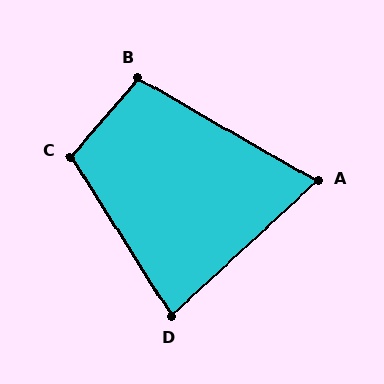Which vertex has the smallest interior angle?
A, at approximately 73 degrees.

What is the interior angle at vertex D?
Approximately 79 degrees (acute).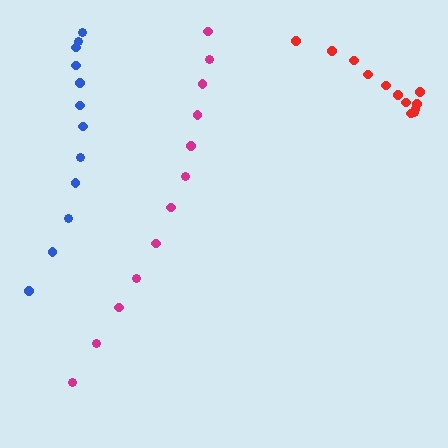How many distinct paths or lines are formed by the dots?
There are 3 distinct paths.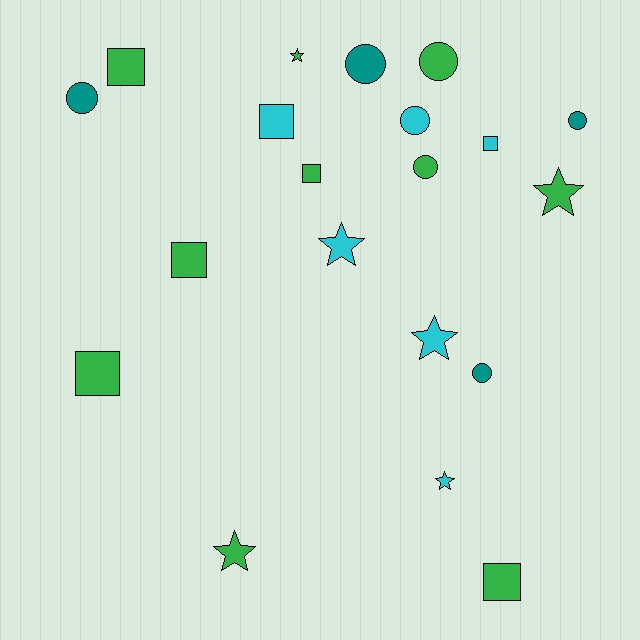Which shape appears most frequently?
Square, with 7 objects.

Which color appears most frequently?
Green, with 10 objects.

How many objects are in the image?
There are 20 objects.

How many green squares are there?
There are 5 green squares.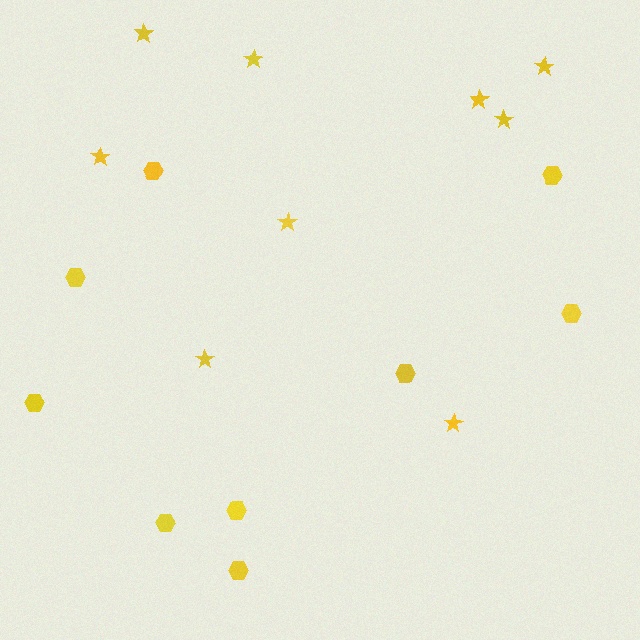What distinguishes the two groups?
There are 2 groups: one group of stars (9) and one group of hexagons (9).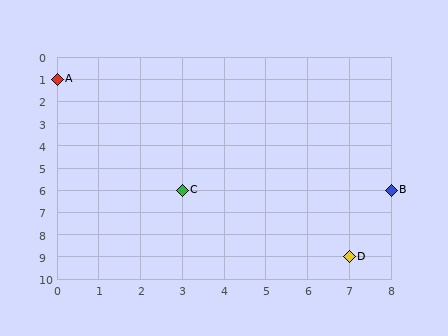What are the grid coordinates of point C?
Point C is at grid coordinates (3, 6).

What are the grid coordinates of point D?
Point D is at grid coordinates (7, 9).